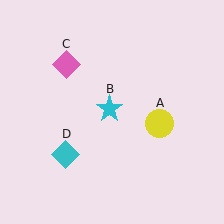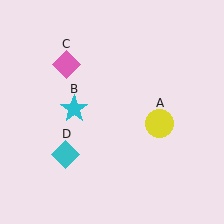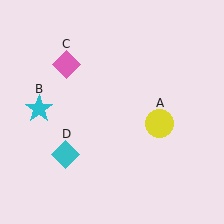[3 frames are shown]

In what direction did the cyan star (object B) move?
The cyan star (object B) moved left.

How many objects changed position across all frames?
1 object changed position: cyan star (object B).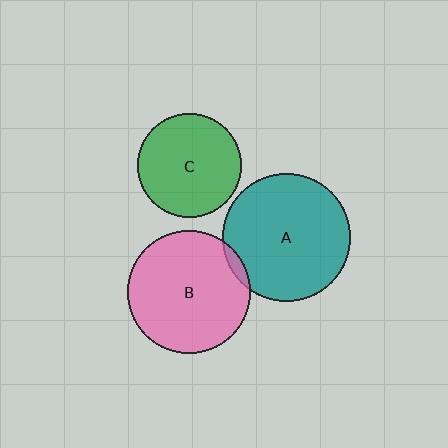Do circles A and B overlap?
Yes.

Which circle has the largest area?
Circle A (teal).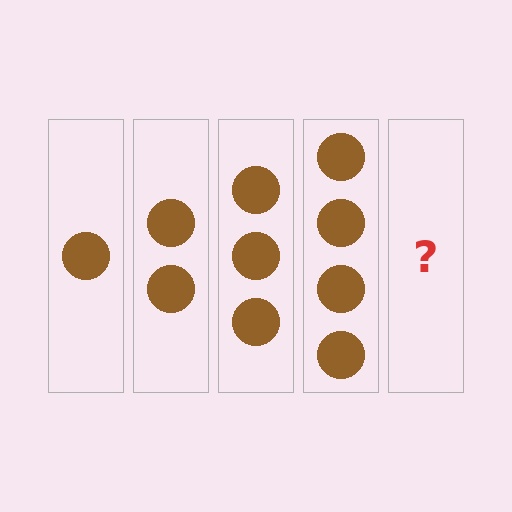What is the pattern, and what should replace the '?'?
The pattern is that each step adds one more circle. The '?' should be 5 circles.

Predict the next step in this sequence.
The next step is 5 circles.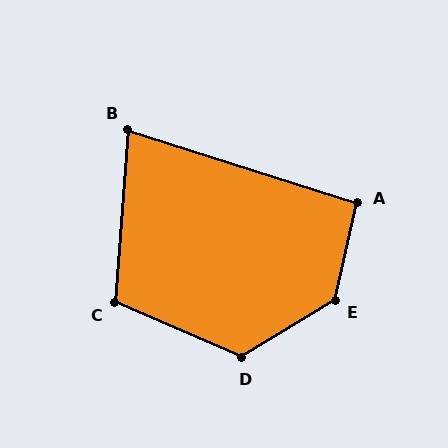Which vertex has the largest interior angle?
E, at approximately 134 degrees.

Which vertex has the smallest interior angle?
B, at approximately 77 degrees.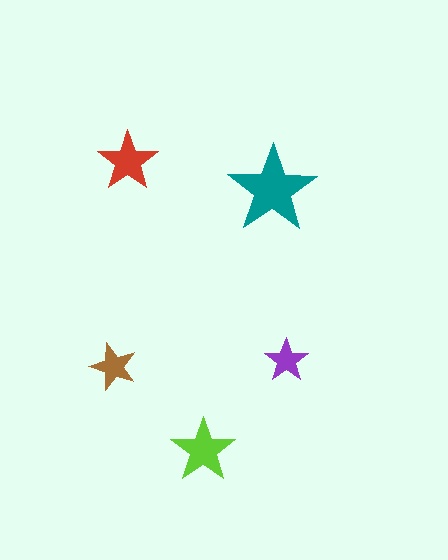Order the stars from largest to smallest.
the teal one, the lime one, the red one, the brown one, the purple one.